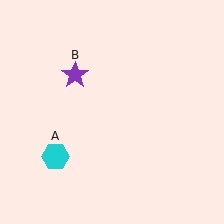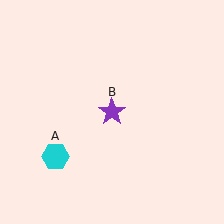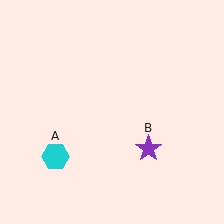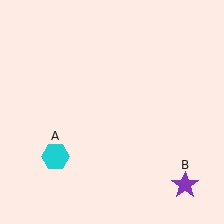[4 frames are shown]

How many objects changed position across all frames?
1 object changed position: purple star (object B).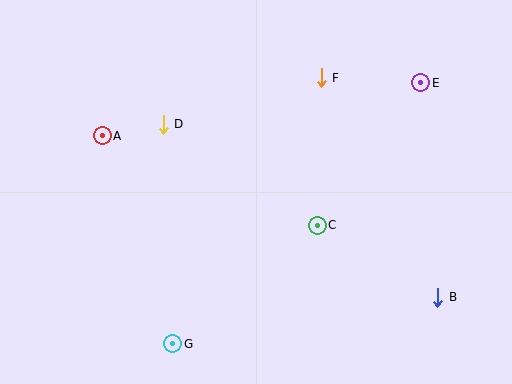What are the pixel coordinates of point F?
Point F is at (321, 78).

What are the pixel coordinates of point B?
Point B is at (438, 297).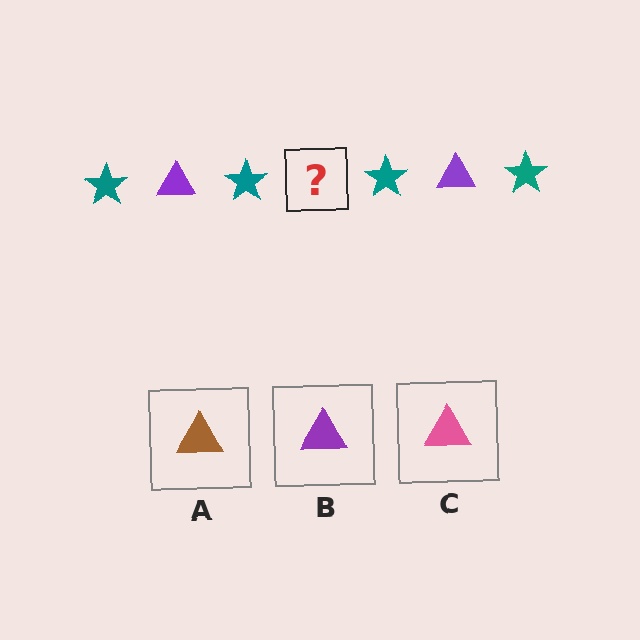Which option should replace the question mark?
Option B.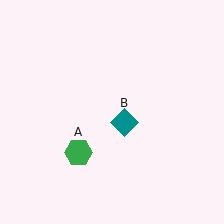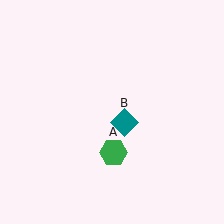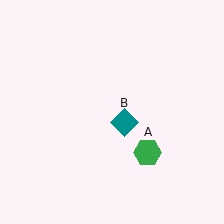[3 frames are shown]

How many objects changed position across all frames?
1 object changed position: green hexagon (object A).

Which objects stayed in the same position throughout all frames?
Teal diamond (object B) remained stationary.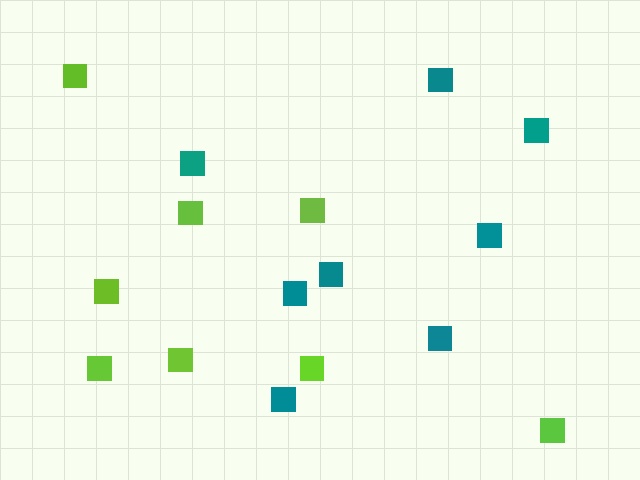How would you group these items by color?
There are 2 groups: one group of teal squares (8) and one group of lime squares (8).